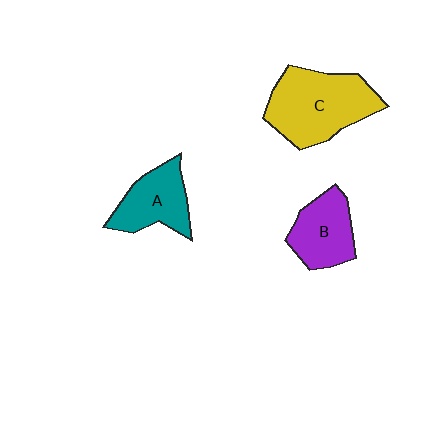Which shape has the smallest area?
Shape B (purple).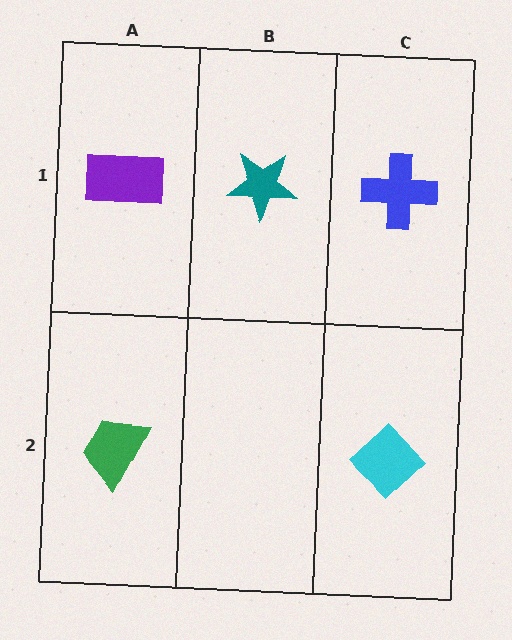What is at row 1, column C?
A blue cross.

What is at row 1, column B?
A teal star.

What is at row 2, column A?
A green trapezoid.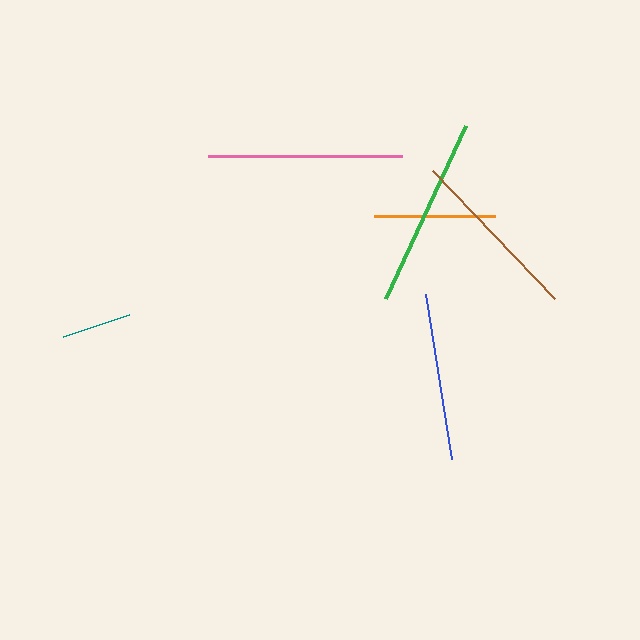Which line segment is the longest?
The pink line is the longest at approximately 193 pixels.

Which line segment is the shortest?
The teal line is the shortest at approximately 70 pixels.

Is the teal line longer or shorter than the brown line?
The brown line is longer than the teal line.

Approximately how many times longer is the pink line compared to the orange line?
The pink line is approximately 1.6 times the length of the orange line.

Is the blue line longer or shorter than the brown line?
The brown line is longer than the blue line.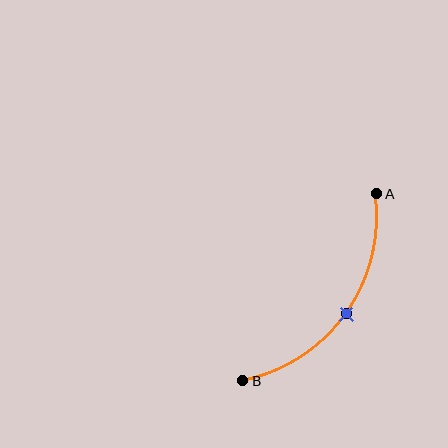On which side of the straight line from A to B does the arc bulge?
The arc bulges below and to the right of the straight line connecting A and B.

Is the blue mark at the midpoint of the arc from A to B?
Yes. The blue mark lies on the arc at equal arc-length from both A and B — it is the arc midpoint.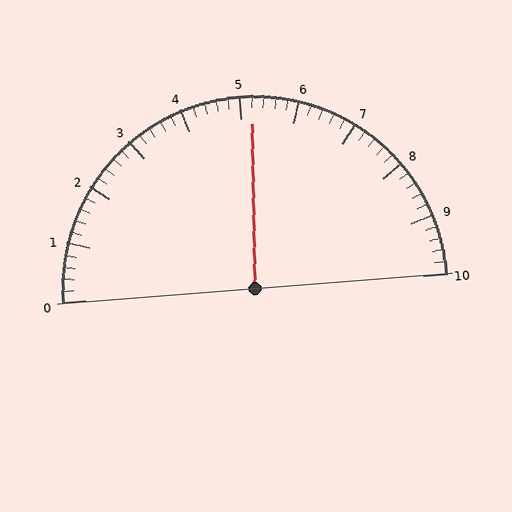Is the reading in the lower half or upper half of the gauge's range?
The reading is in the upper half of the range (0 to 10).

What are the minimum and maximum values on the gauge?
The gauge ranges from 0 to 10.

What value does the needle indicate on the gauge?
The needle indicates approximately 5.2.